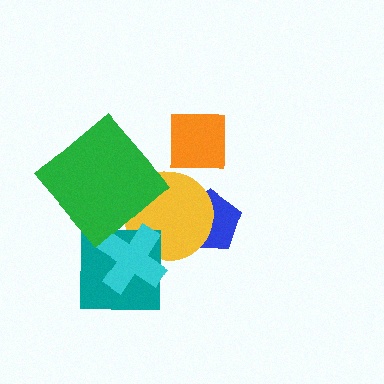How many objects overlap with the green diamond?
1 object overlaps with the green diamond.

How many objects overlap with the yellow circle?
4 objects overlap with the yellow circle.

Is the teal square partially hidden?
Yes, it is partially covered by another shape.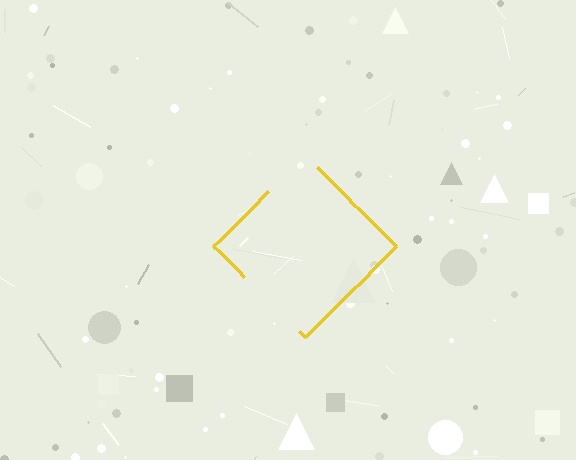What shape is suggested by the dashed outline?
The dashed outline suggests a diamond.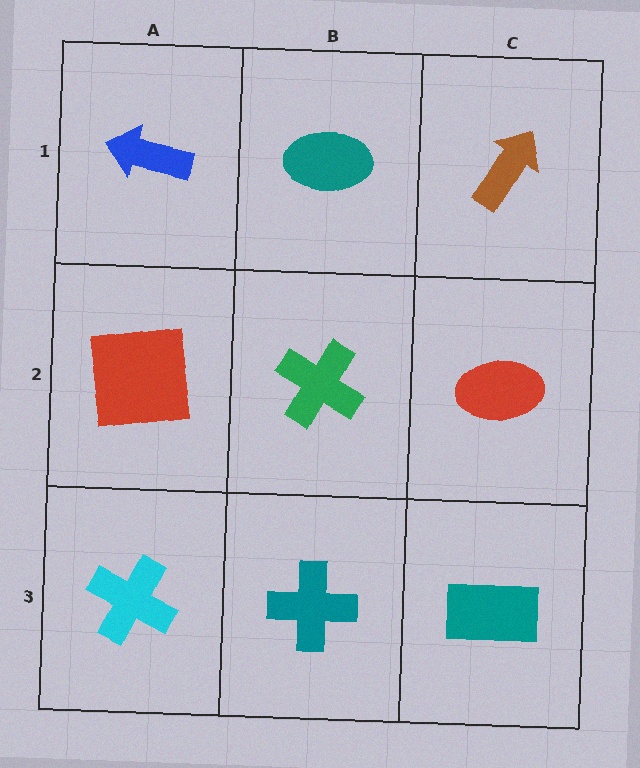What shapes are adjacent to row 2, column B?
A teal ellipse (row 1, column B), a teal cross (row 3, column B), a red square (row 2, column A), a red ellipse (row 2, column C).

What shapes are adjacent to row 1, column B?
A green cross (row 2, column B), a blue arrow (row 1, column A), a brown arrow (row 1, column C).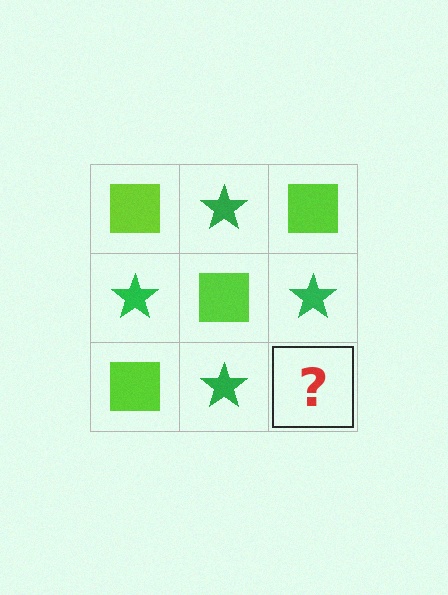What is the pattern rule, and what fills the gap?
The rule is that it alternates lime square and green star in a checkerboard pattern. The gap should be filled with a lime square.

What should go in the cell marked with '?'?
The missing cell should contain a lime square.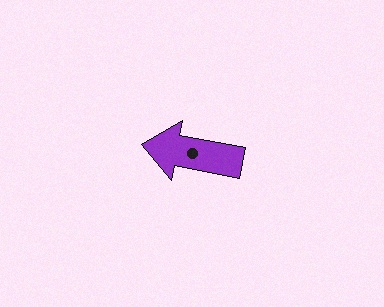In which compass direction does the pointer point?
West.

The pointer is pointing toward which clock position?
Roughly 9 o'clock.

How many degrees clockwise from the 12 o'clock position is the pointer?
Approximately 281 degrees.